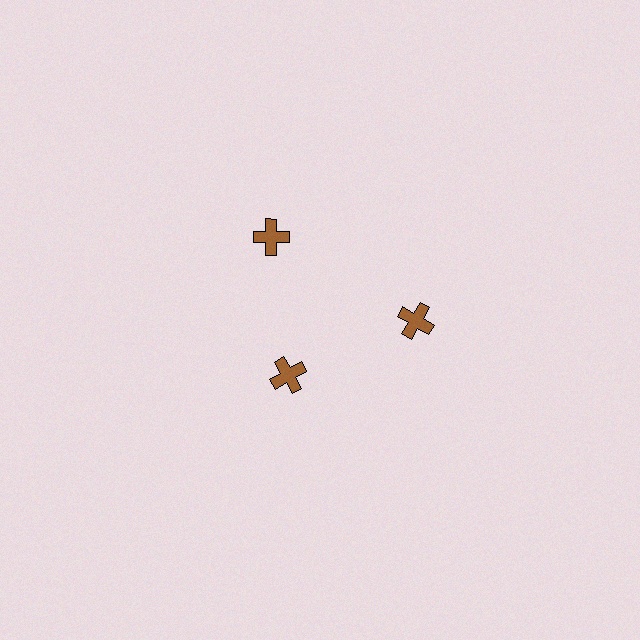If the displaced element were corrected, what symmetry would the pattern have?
It would have 3-fold rotational symmetry — the pattern would map onto itself every 120 degrees.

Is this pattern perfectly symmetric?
No. The 3 brown crosses are arranged in a ring, but one element near the 7 o'clock position is pulled inward toward the center, breaking the 3-fold rotational symmetry.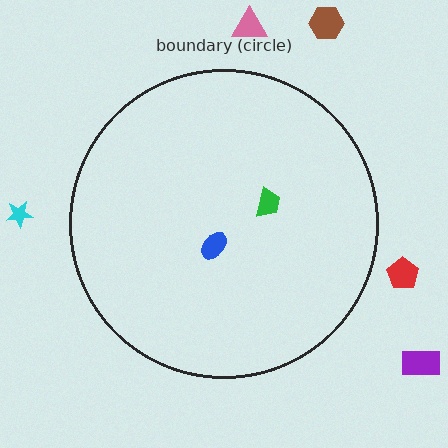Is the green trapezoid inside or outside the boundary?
Inside.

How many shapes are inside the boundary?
2 inside, 5 outside.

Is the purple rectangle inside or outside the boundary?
Outside.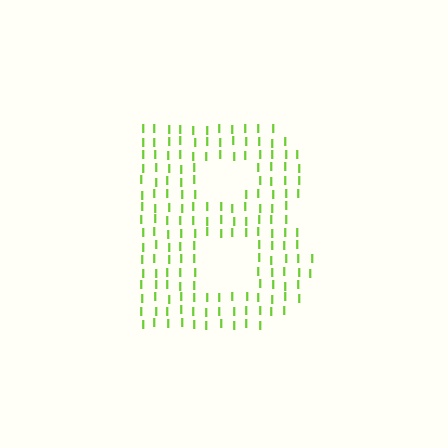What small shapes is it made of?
It is made of small letter I's.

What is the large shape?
The large shape is the letter B.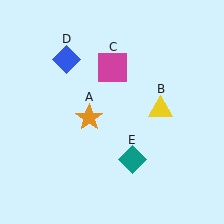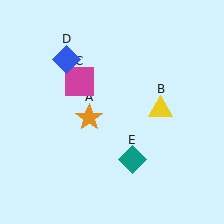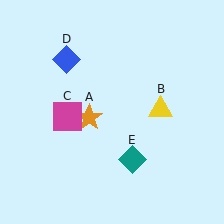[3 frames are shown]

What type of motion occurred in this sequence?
The magenta square (object C) rotated counterclockwise around the center of the scene.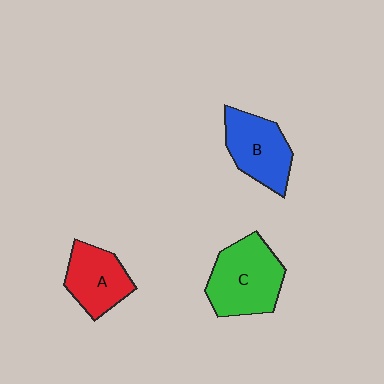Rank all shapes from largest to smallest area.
From largest to smallest: C (green), B (blue), A (red).